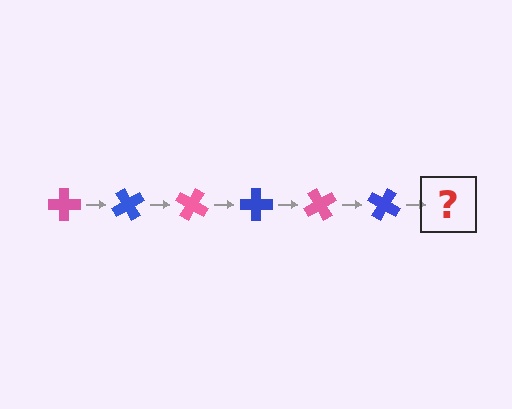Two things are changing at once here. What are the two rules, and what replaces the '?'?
The two rules are that it rotates 60 degrees each step and the color cycles through pink and blue. The '?' should be a pink cross, rotated 360 degrees from the start.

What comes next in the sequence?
The next element should be a pink cross, rotated 360 degrees from the start.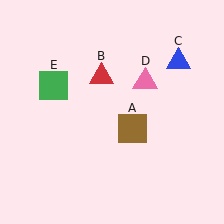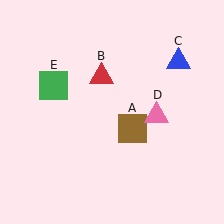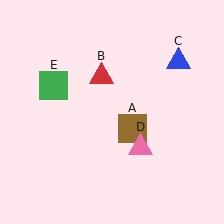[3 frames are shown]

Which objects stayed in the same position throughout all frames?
Brown square (object A) and red triangle (object B) and blue triangle (object C) and green square (object E) remained stationary.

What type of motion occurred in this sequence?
The pink triangle (object D) rotated clockwise around the center of the scene.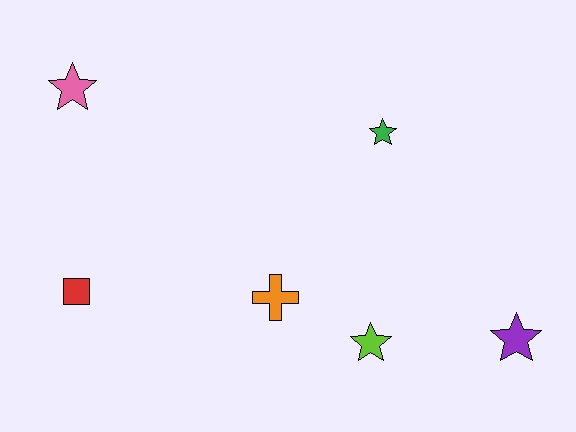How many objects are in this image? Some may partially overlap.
There are 6 objects.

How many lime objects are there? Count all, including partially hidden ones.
There is 1 lime object.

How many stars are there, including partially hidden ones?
There are 4 stars.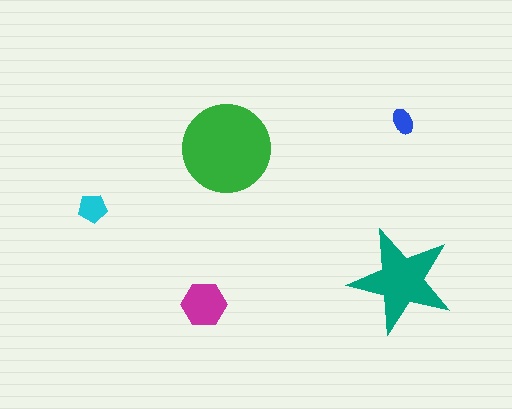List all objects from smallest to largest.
The blue ellipse, the cyan pentagon, the magenta hexagon, the teal star, the green circle.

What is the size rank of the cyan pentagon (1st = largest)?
4th.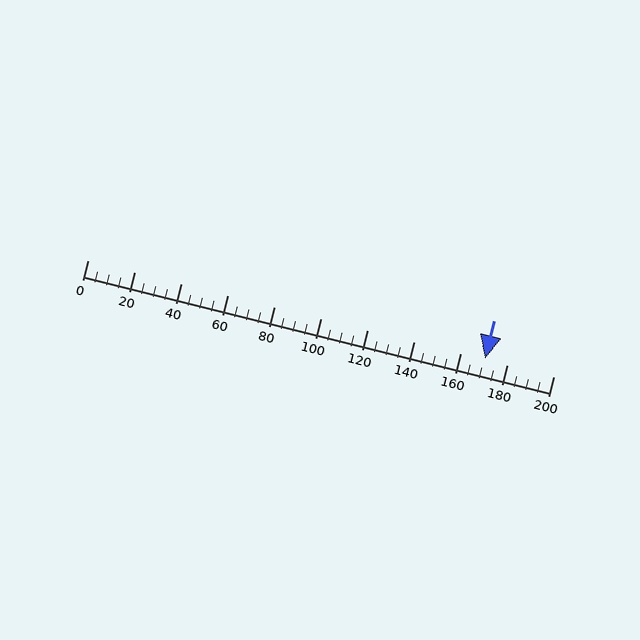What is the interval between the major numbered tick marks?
The major tick marks are spaced 20 units apart.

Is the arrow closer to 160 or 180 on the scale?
The arrow is closer to 180.